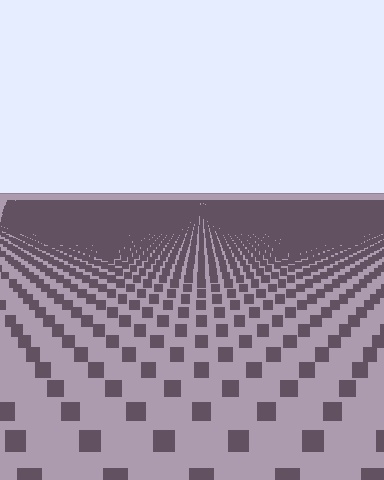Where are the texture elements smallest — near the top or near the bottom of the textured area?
Near the top.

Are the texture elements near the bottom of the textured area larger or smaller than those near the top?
Larger. Near the bottom, elements are closer to the viewer and appear at a bigger on-screen size.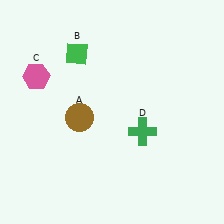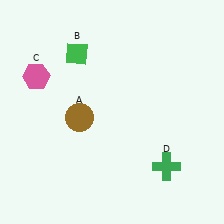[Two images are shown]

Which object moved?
The green cross (D) moved down.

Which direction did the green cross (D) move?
The green cross (D) moved down.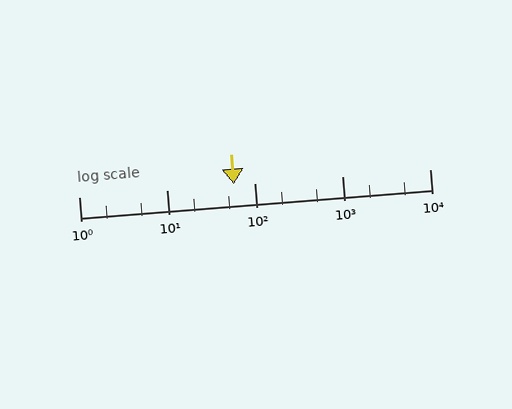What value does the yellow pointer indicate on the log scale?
The pointer indicates approximately 59.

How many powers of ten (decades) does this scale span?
The scale spans 4 decades, from 1 to 10000.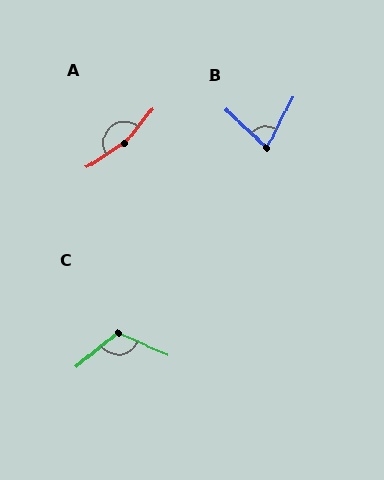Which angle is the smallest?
B, at approximately 74 degrees.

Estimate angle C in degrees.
Approximately 117 degrees.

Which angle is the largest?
A, at approximately 162 degrees.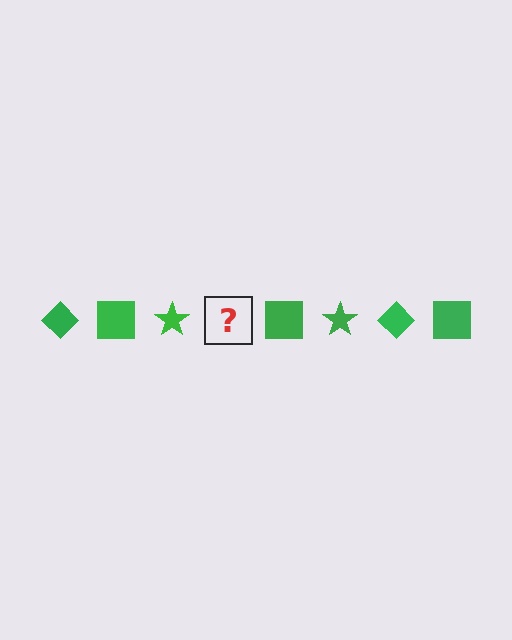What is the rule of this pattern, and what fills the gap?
The rule is that the pattern cycles through diamond, square, star shapes in green. The gap should be filled with a green diamond.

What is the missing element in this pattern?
The missing element is a green diamond.